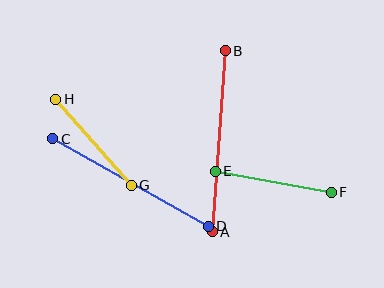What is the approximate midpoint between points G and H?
The midpoint is at approximately (94, 142) pixels.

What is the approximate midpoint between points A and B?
The midpoint is at approximately (219, 141) pixels.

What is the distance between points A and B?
The distance is approximately 182 pixels.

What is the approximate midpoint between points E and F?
The midpoint is at approximately (273, 182) pixels.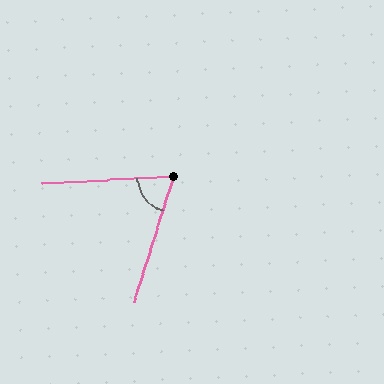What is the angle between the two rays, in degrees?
Approximately 69 degrees.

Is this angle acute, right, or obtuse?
It is acute.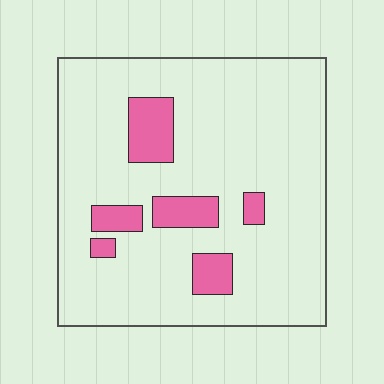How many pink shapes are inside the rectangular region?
6.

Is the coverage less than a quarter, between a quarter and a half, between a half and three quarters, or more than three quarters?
Less than a quarter.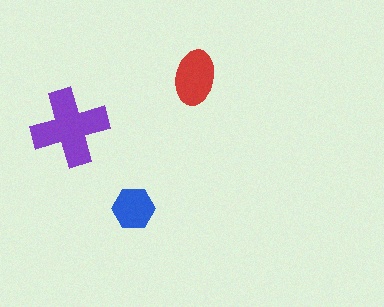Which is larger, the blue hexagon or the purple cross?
The purple cross.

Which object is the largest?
The purple cross.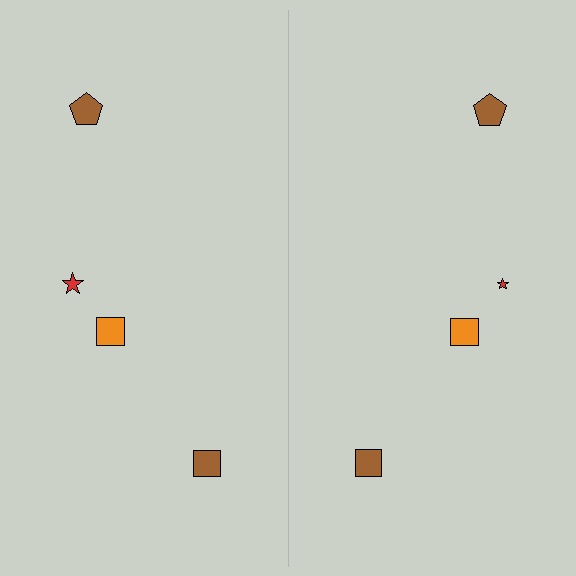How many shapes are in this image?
There are 8 shapes in this image.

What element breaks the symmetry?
The red star on the right side has a different size than its mirror counterpart.